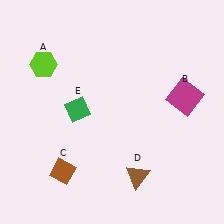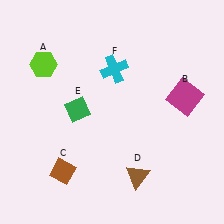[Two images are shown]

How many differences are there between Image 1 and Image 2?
There is 1 difference between the two images.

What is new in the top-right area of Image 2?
A cyan cross (F) was added in the top-right area of Image 2.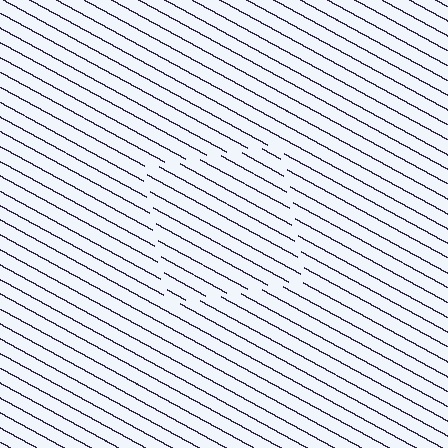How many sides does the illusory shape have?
4 sides — the line-ends trace a square.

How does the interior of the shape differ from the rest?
The interior of the shape contains the same grating, shifted by half a period — the contour is defined by the phase discontinuity where line-ends from the inner and outer gratings abut.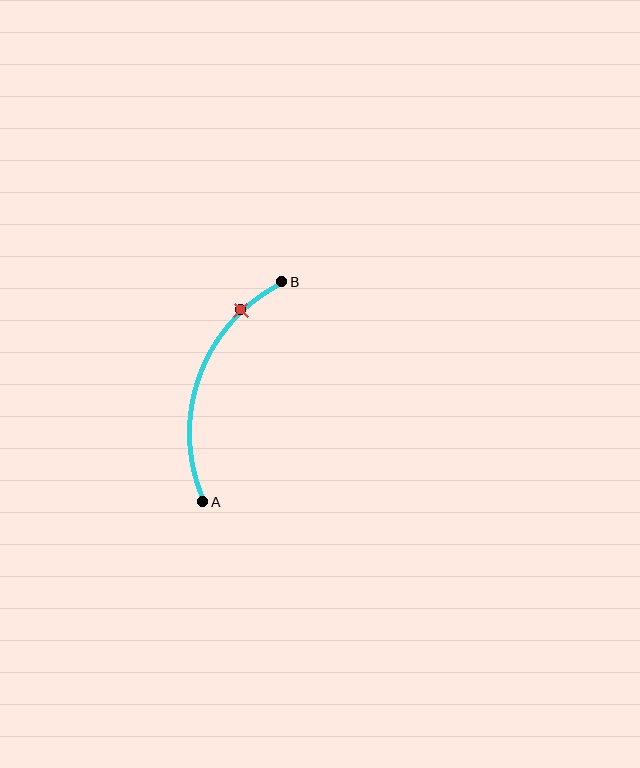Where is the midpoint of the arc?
The arc midpoint is the point on the curve farthest from the straight line joining A and B. It sits to the left of that line.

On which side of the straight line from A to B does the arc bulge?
The arc bulges to the left of the straight line connecting A and B.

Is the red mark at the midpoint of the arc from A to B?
No. The red mark lies on the arc but is closer to endpoint B. The arc midpoint would be at the point on the curve equidistant along the arc from both A and B.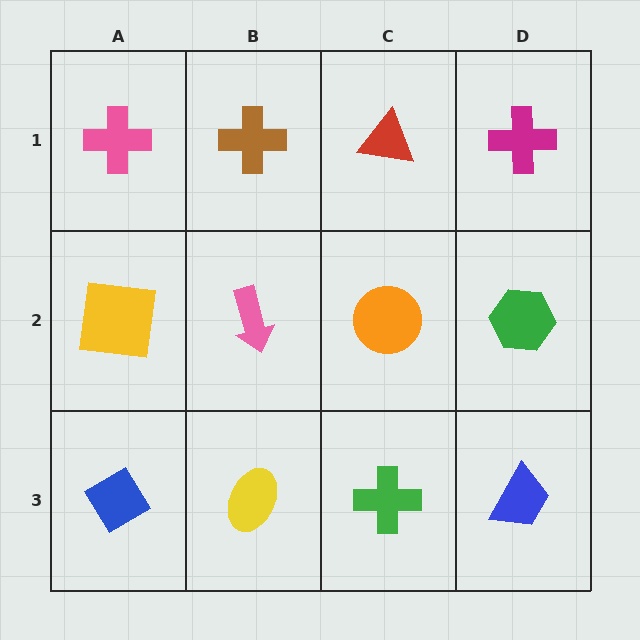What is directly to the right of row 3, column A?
A yellow ellipse.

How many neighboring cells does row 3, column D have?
2.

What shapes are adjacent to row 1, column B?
A pink arrow (row 2, column B), a pink cross (row 1, column A), a red triangle (row 1, column C).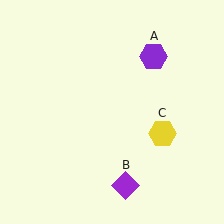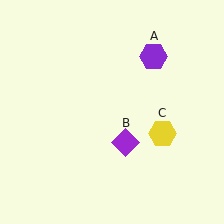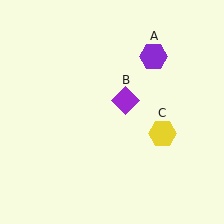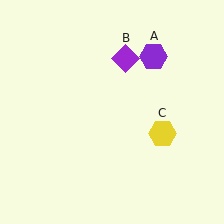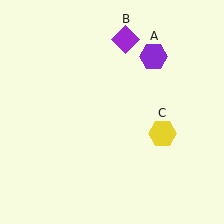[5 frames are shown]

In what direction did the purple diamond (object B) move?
The purple diamond (object B) moved up.